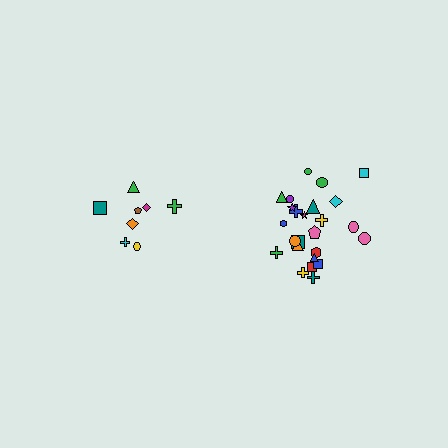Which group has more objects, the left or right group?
The right group.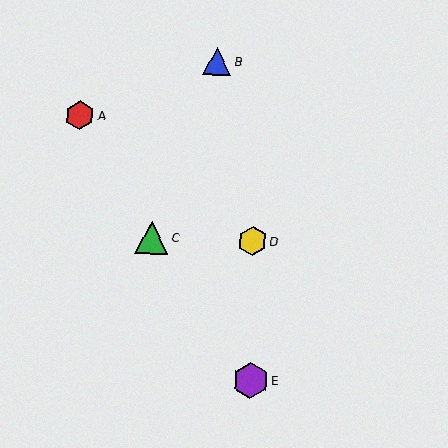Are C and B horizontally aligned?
No, C is at y≈238 and B is at y≈61.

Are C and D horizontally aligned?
Yes, both are at y≈238.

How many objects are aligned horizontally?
2 objects (C, D) are aligned horizontally.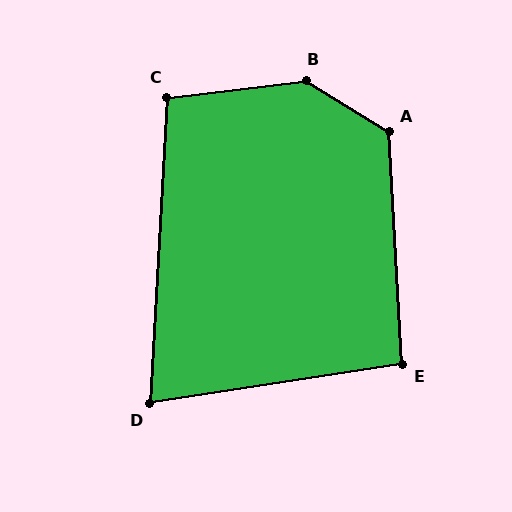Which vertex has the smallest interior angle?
D, at approximately 78 degrees.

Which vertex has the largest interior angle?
B, at approximately 142 degrees.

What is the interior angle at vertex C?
Approximately 100 degrees (obtuse).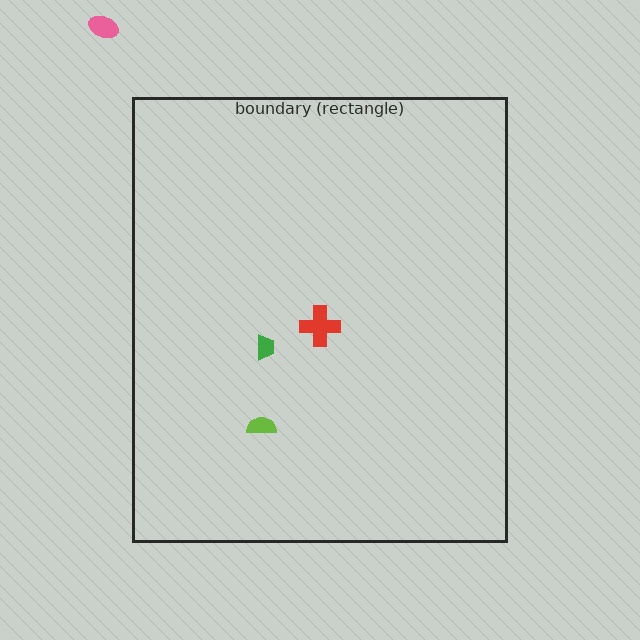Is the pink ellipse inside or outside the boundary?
Outside.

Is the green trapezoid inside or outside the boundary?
Inside.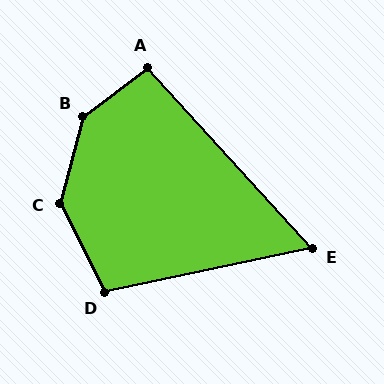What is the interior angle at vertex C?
Approximately 138 degrees (obtuse).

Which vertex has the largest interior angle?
B, at approximately 142 degrees.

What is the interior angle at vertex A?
Approximately 95 degrees (approximately right).